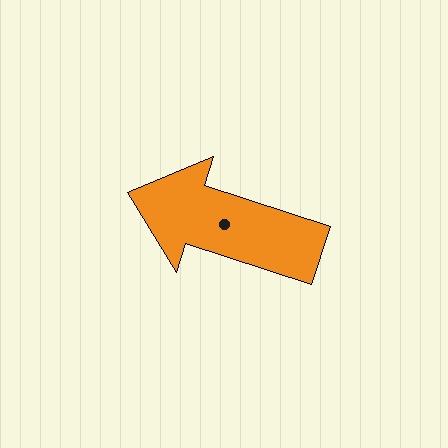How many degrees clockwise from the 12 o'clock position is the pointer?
Approximately 288 degrees.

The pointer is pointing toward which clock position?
Roughly 10 o'clock.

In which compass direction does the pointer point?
West.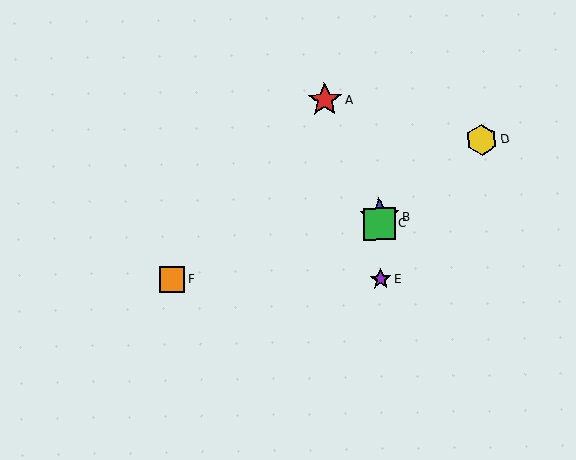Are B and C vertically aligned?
Yes, both are at x≈379.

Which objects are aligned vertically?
Objects B, C, E are aligned vertically.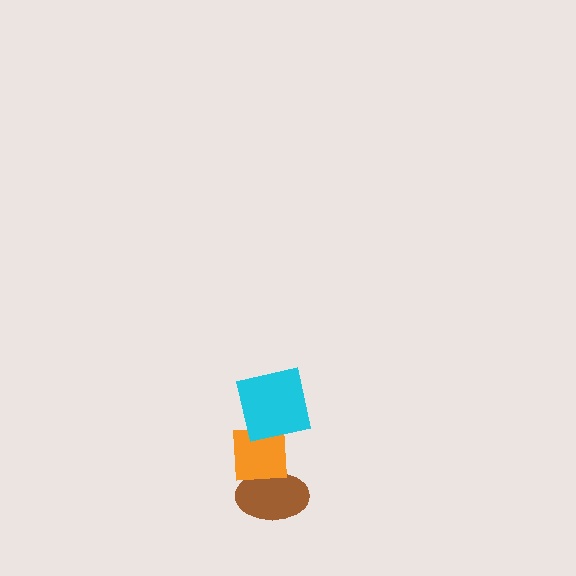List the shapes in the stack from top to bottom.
From top to bottom: the cyan square, the orange square, the brown ellipse.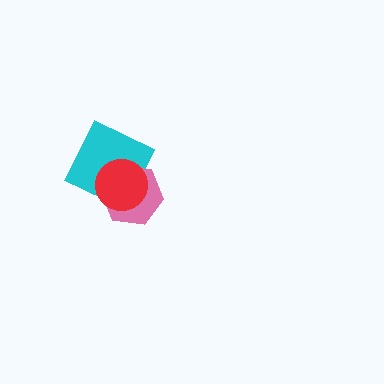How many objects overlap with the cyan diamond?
2 objects overlap with the cyan diamond.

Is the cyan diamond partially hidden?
Yes, it is partially covered by another shape.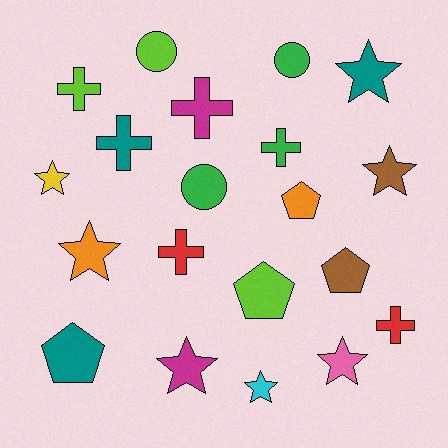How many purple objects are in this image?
There are no purple objects.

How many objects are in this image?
There are 20 objects.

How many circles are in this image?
There are 3 circles.